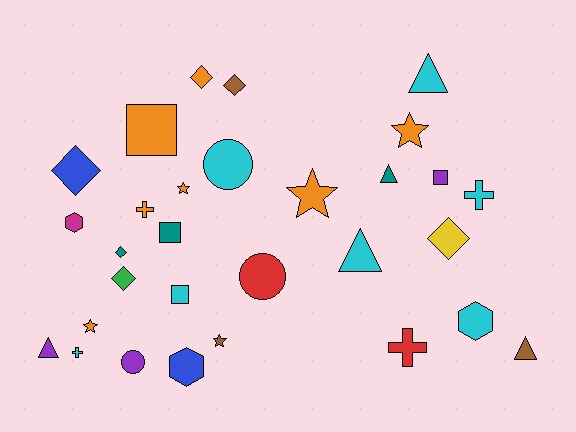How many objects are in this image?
There are 30 objects.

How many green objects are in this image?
There is 1 green object.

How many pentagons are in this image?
There are no pentagons.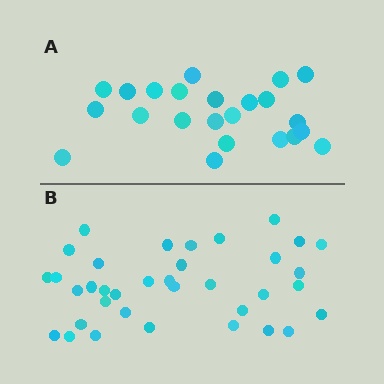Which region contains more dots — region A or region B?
Region B (the bottom region) has more dots.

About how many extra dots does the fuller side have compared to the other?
Region B has approximately 15 more dots than region A.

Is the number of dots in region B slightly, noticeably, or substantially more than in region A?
Region B has substantially more. The ratio is roughly 1.6 to 1.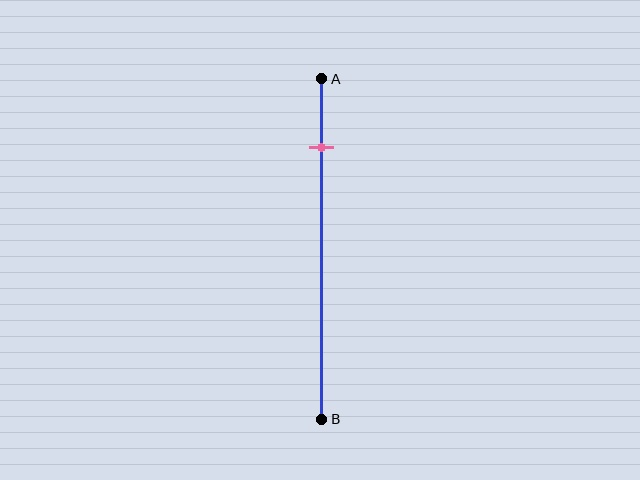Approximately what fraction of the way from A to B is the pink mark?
The pink mark is approximately 20% of the way from A to B.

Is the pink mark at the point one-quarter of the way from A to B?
No, the mark is at about 20% from A, not at the 25% one-quarter point.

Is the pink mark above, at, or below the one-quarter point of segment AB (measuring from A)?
The pink mark is above the one-quarter point of segment AB.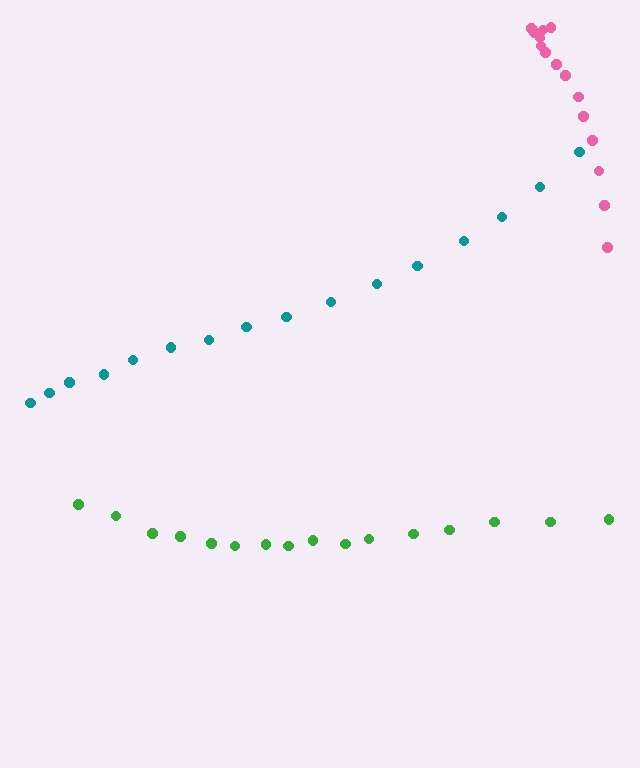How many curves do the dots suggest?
There are 3 distinct paths.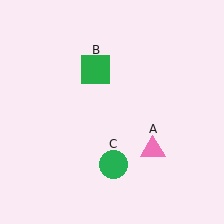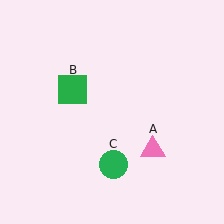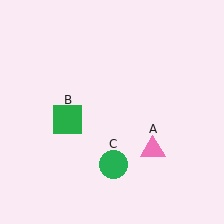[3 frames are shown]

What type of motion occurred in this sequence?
The green square (object B) rotated counterclockwise around the center of the scene.